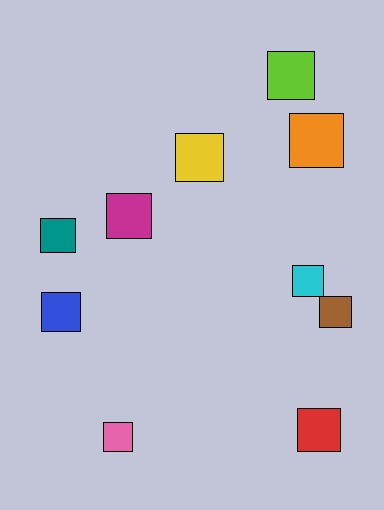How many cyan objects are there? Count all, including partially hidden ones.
There is 1 cyan object.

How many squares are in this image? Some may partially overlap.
There are 10 squares.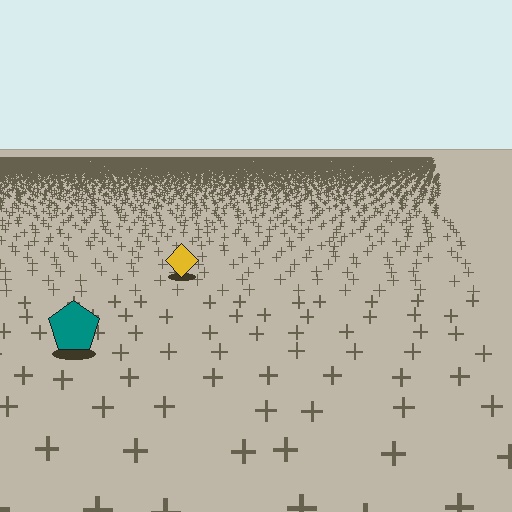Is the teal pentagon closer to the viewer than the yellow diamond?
Yes. The teal pentagon is closer — you can tell from the texture gradient: the ground texture is coarser near it.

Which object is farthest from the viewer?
The yellow diamond is farthest from the viewer. It appears smaller and the ground texture around it is denser.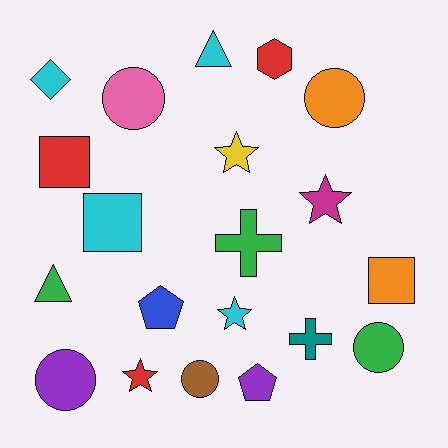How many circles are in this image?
There are 5 circles.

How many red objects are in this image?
There are 3 red objects.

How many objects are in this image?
There are 20 objects.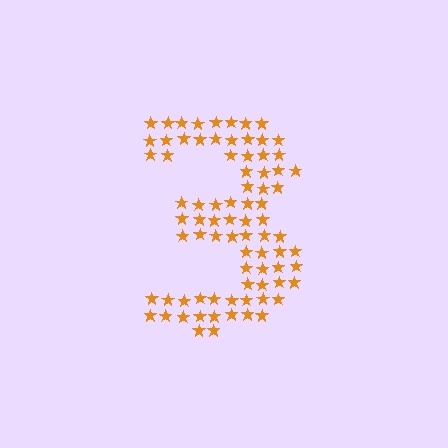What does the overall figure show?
The overall figure shows the digit 3.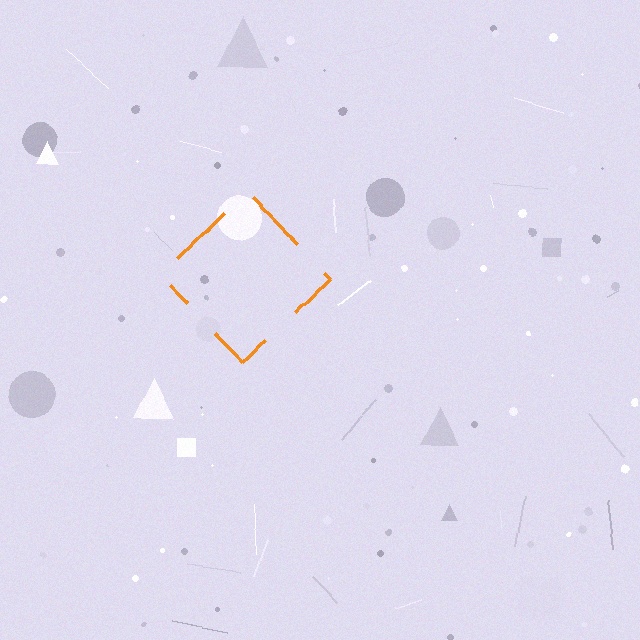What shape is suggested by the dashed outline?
The dashed outline suggests a diamond.